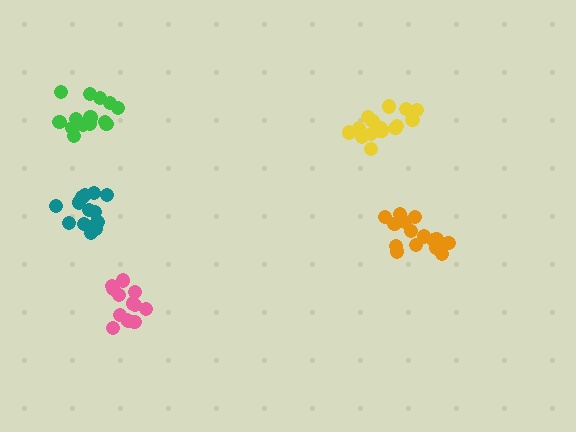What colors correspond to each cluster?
The clusters are colored: green, yellow, pink, teal, orange.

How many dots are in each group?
Group 1: 15 dots, Group 2: 16 dots, Group 3: 13 dots, Group 4: 13 dots, Group 5: 16 dots (73 total).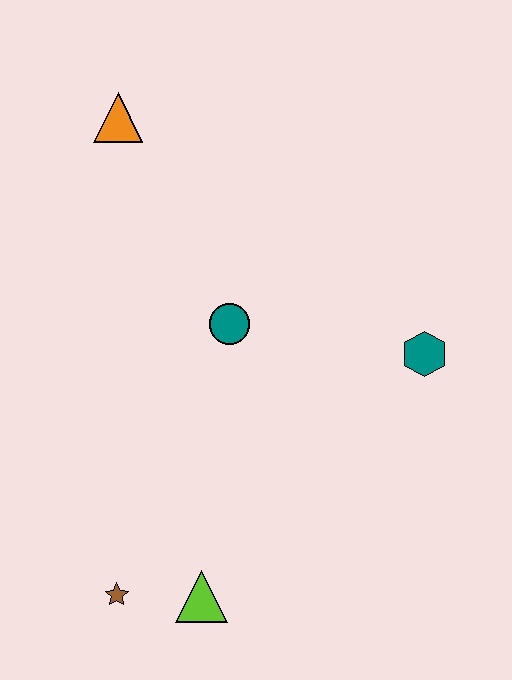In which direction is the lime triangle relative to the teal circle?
The lime triangle is below the teal circle.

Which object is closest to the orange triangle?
The teal circle is closest to the orange triangle.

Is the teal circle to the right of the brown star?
Yes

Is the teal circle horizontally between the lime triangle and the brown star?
No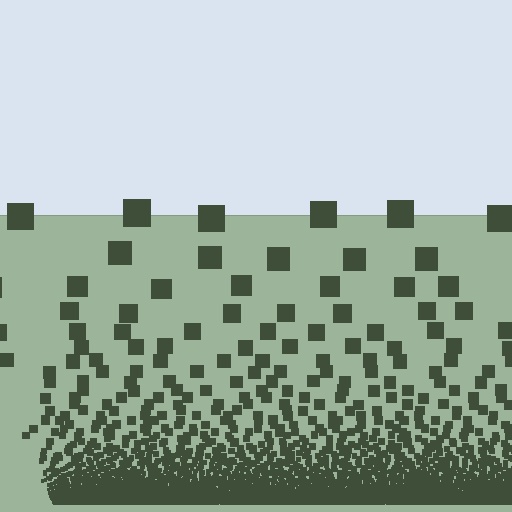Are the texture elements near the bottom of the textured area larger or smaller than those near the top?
Smaller. The gradient is inverted — elements near the bottom are smaller and denser.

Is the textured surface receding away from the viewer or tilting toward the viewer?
The surface appears to tilt toward the viewer. Texture elements get larger and sparser toward the top.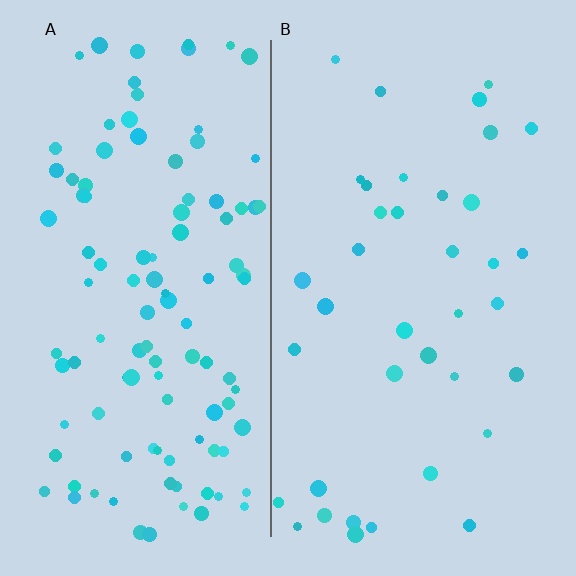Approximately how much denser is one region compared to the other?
Approximately 2.8× — region A over region B.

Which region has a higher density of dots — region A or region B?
A (the left).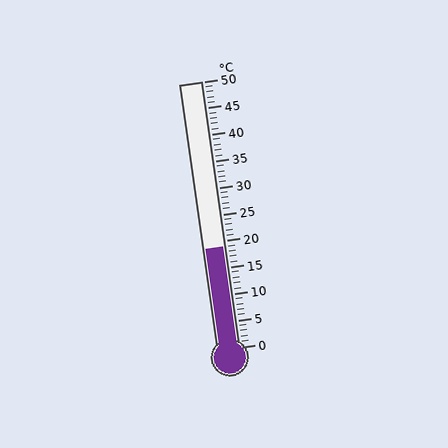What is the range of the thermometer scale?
The thermometer scale ranges from 0°C to 50°C.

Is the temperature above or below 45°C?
The temperature is below 45°C.